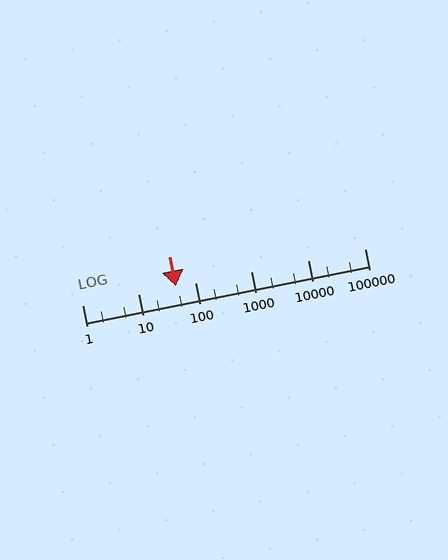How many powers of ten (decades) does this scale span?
The scale spans 5 decades, from 1 to 100000.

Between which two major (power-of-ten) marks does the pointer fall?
The pointer is between 10 and 100.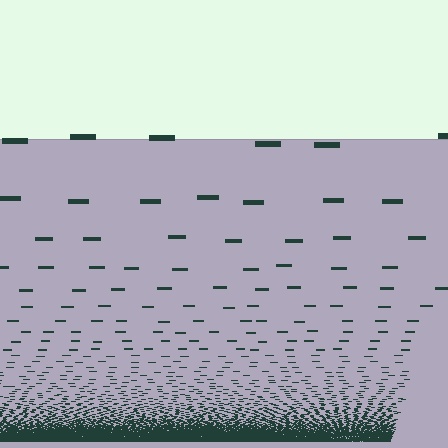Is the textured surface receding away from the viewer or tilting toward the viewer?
The surface appears to tilt toward the viewer. Texture elements get larger and sparser toward the top.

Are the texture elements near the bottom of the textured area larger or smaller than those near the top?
Smaller. The gradient is inverted — elements near the bottom are smaller and denser.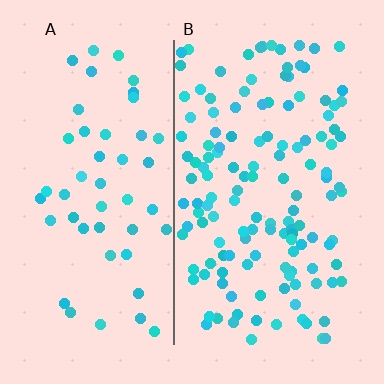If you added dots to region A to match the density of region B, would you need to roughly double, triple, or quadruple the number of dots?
Approximately triple.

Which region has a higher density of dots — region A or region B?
B (the right).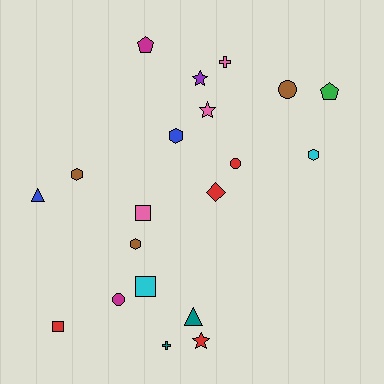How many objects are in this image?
There are 20 objects.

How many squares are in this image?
There are 3 squares.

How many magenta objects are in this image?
There are 2 magenta objects.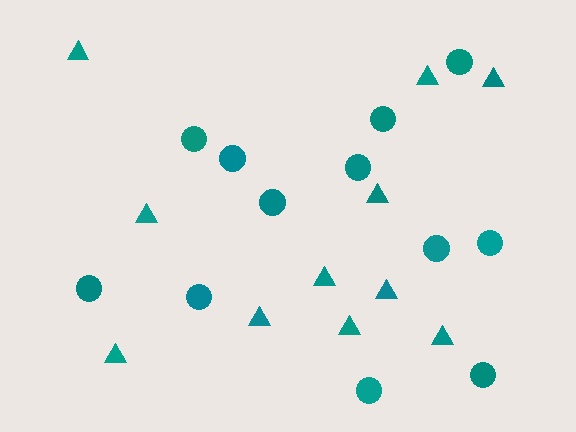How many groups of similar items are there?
There are 2 groups: one group of circles (12) and one group of triangles (11).